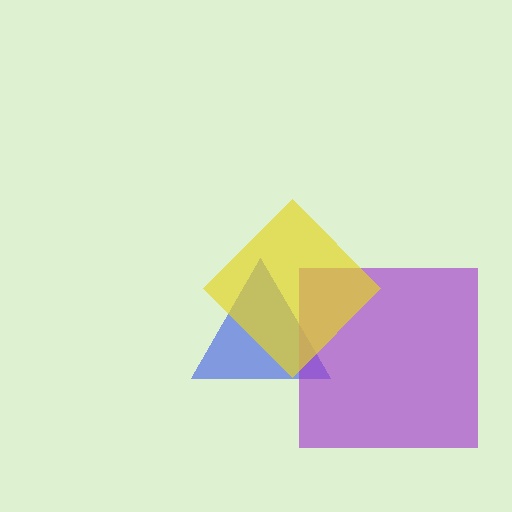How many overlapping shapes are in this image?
There are 3 overlapping shapes in the image.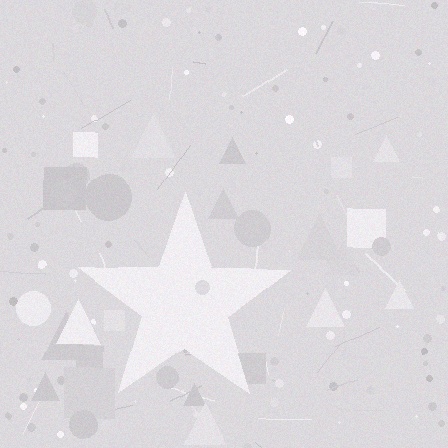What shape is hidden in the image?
A star is hidden in the image.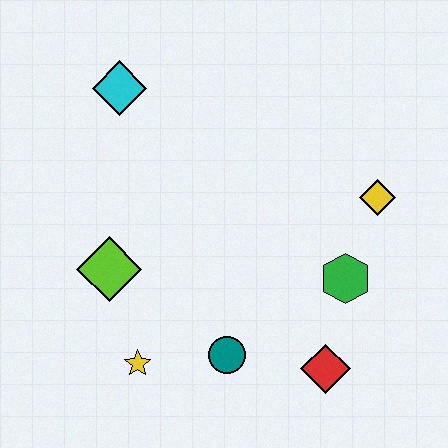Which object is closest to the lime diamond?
The yellow star is closest to the lime diamond.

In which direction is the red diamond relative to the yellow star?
The red diamond is to the right of the yellow star.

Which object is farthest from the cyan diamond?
The red diamond is farthest from the cyan diamond.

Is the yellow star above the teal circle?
No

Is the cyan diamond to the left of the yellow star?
Yes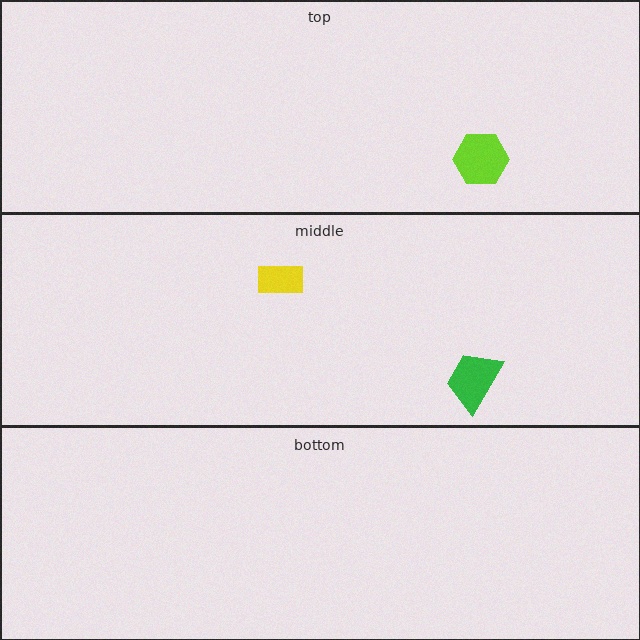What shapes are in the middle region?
The green trapezoid, the yellow rectangle.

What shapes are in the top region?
The lime hexagon.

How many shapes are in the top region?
1.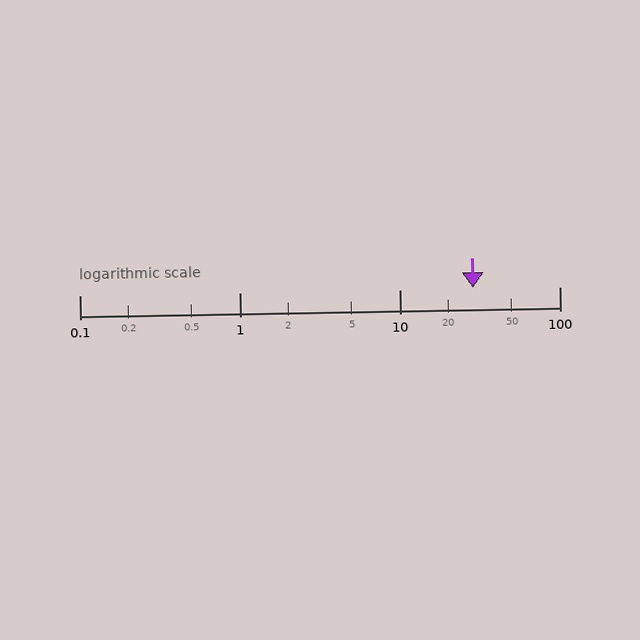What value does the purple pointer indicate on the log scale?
The pointer indicates approximately 29.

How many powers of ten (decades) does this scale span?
The scale spans 3 decades, from 0.1 to 100.